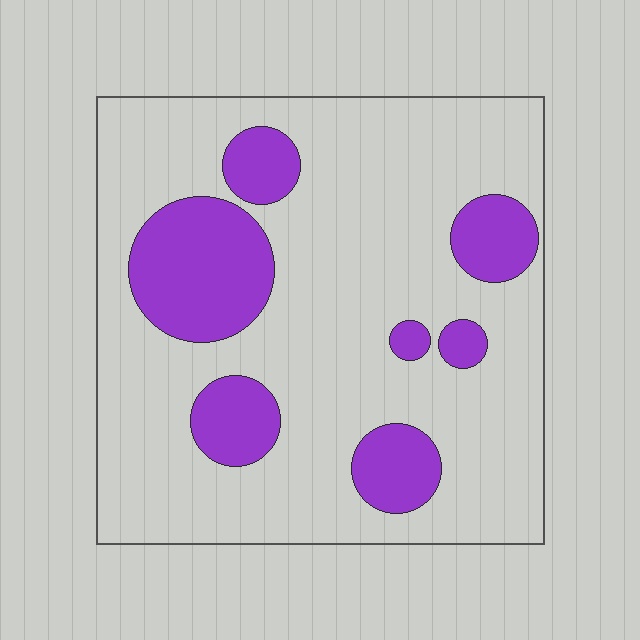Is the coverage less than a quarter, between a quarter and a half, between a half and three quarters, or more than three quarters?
Less than a quarter.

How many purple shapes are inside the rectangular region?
7.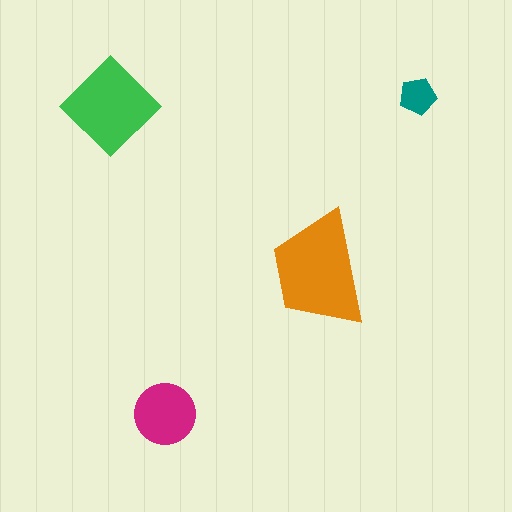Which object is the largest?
The orange trapezoid.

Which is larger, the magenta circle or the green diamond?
The green diamond.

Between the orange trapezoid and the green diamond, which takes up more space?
The orange trapezoid.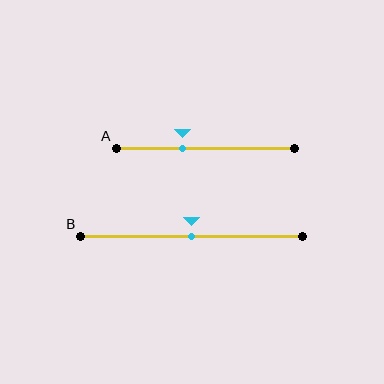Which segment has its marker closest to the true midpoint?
Segment B has its marker closest to the true midpoint.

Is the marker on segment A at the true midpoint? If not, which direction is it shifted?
No, the marker on segment A is shifted to the left by about 13% of the segment length.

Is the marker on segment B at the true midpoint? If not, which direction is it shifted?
Yes, the marker on segment B is at the true midpoint.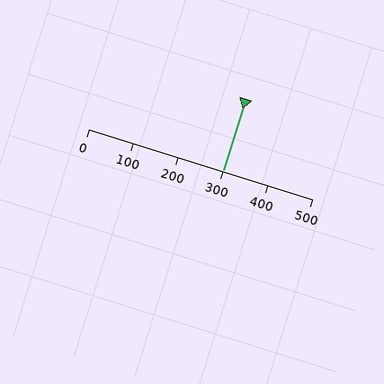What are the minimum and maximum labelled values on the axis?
The axis runs from 0 to 500.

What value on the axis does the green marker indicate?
The marker indicates approximately 300.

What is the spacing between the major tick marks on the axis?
The major ticks are spaced 100 apart.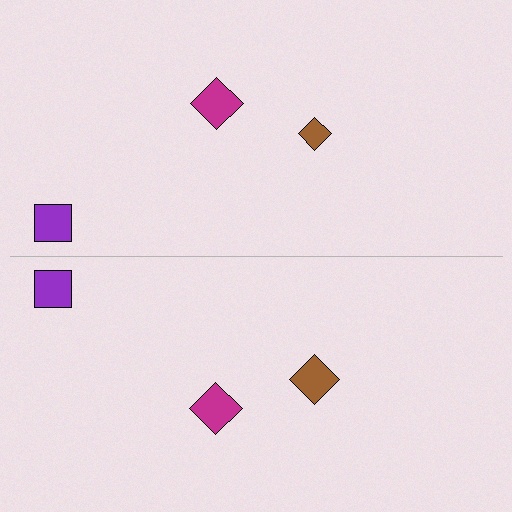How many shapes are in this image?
There are 6 shapes in this image.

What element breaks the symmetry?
The brown diamond on the bottom side has a different size than its mirror counterpart.